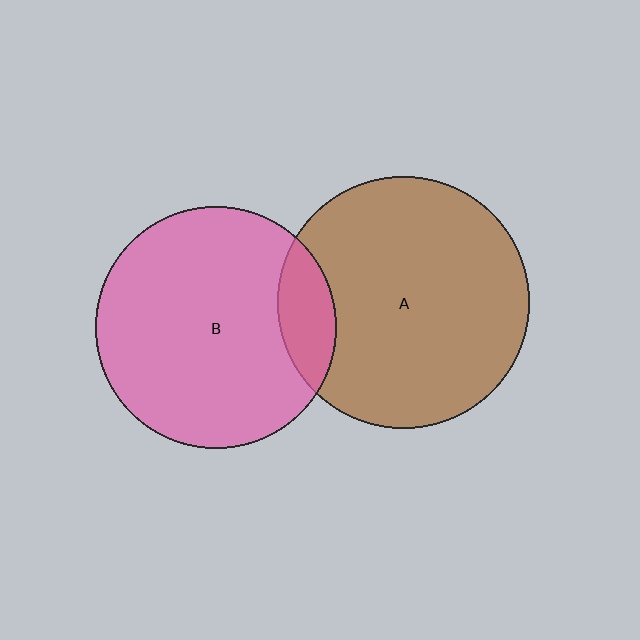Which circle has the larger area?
Circle A (brown).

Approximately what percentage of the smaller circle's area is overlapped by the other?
Approximately 15%.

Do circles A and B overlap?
Yes.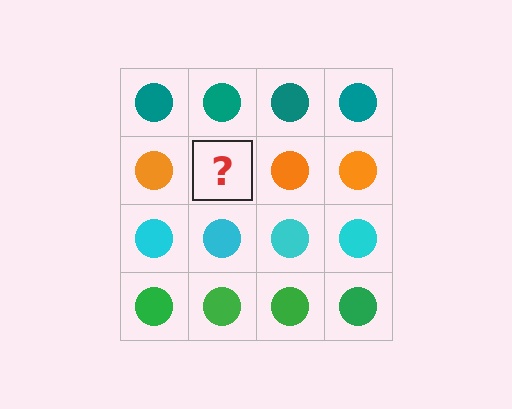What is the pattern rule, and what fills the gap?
The rule is that each row has a consistent color. The gap should be filled with an orange circle.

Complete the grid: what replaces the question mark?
The question mark should be replaced with an orange circle.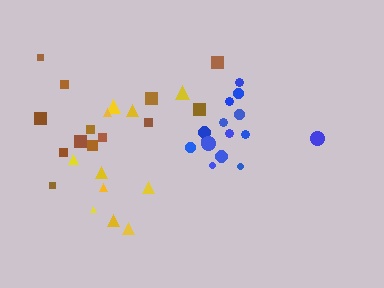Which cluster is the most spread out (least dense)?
Yellow.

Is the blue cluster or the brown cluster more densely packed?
Blue.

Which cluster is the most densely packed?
Blue.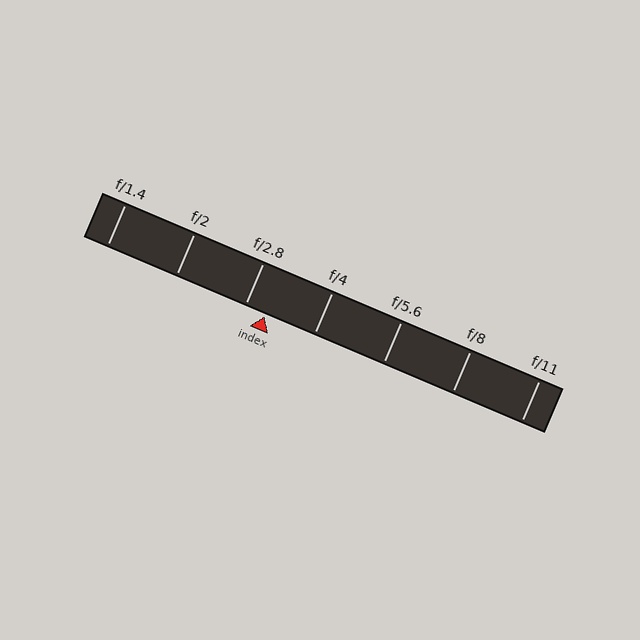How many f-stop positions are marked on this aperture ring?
There are 7 f-stop positions marked.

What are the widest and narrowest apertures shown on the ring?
The widest aperture shown is f/1.4 and the narrowest is f/11.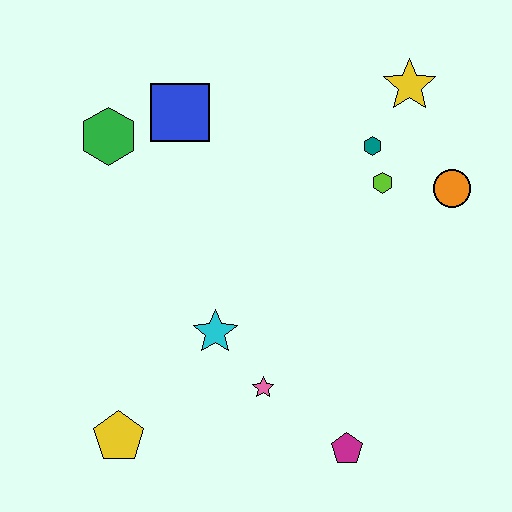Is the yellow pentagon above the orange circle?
No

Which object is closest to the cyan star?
The pink star is closest to the cyan star.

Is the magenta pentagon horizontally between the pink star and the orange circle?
Yes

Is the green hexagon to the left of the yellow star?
Yes